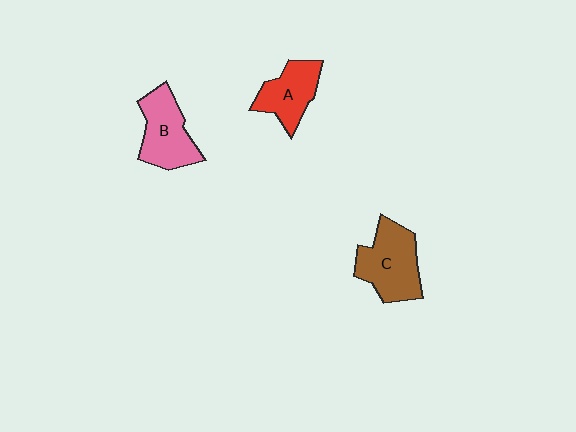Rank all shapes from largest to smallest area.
From largest to smallest: C (brown), B (pink), A (red).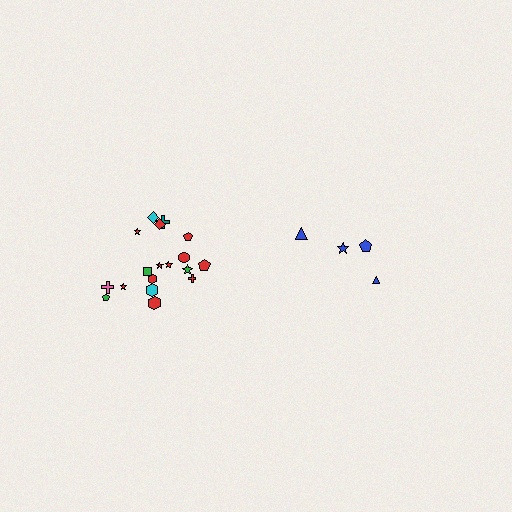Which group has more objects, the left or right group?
The left group.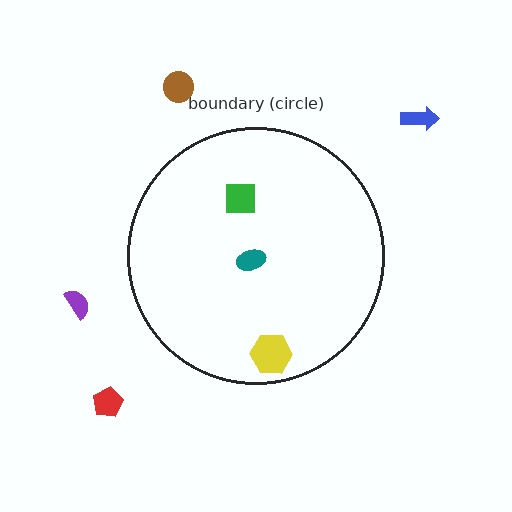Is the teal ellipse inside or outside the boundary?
Inside.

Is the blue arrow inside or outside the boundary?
Outside.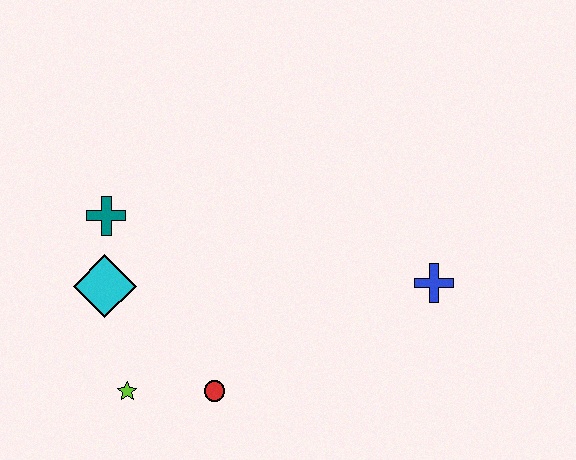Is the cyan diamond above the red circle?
Yes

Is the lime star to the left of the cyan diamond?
No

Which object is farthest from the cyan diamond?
The blue cross is farthest from the cyan diamond.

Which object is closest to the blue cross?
The red circle is closest to the blue cross.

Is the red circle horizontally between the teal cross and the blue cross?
Yes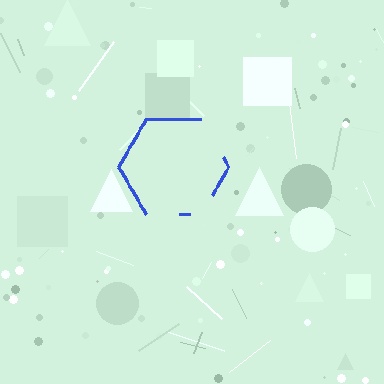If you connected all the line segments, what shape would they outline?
They would outline a hexagon.